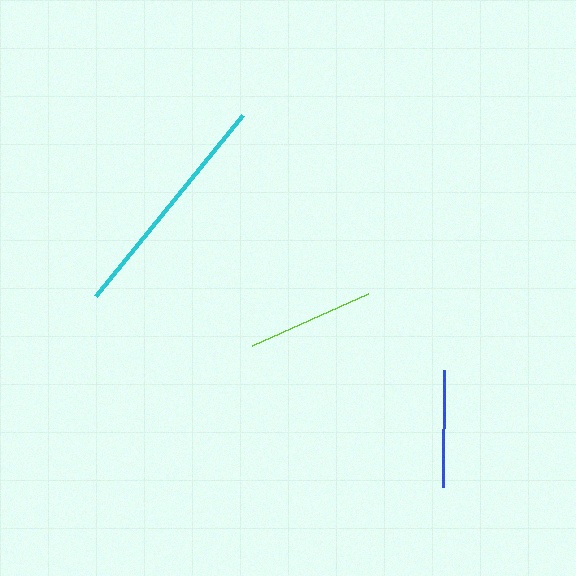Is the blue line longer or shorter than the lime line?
The lime line is longer than the blue line.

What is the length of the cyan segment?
The cyan segment is approximately 233 pixels long.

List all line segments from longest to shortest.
From longest to shortest: cyan, lime, blue.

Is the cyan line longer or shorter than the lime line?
The cyan line is longer than the lime line.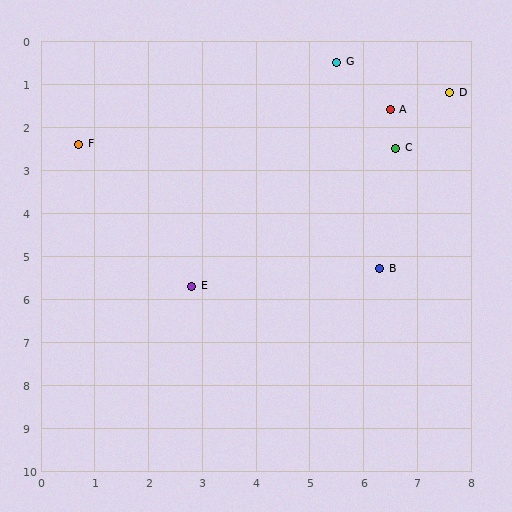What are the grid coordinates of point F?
Point F is at approximately (0.7, 2.4).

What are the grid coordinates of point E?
Point E is at approximately (2.8, 5.7).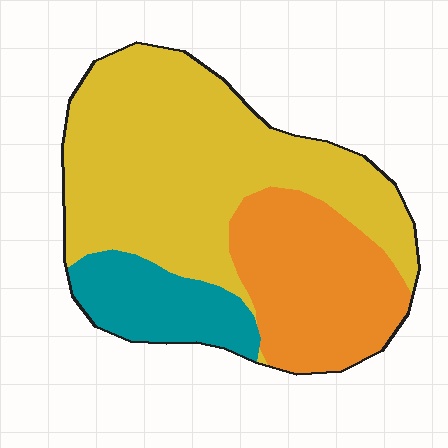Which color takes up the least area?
Teal, at roughly 15%.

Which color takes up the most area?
Yellow, at roughly 55%.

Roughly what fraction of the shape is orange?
Orange covers 28% of the shape.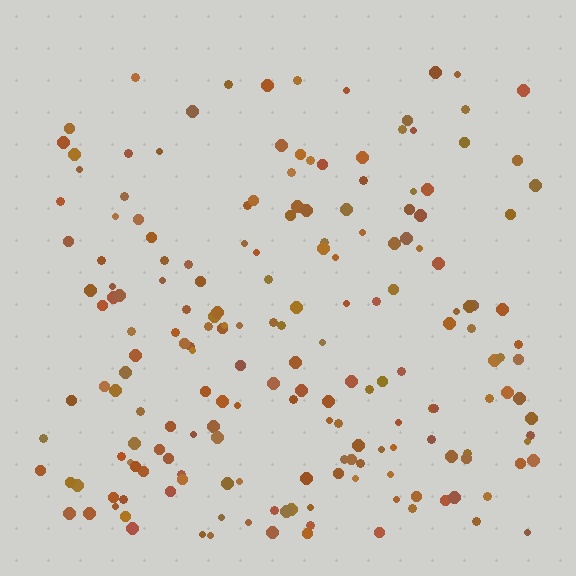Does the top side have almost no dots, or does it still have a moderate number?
Still a moderate number, just noticeably fewer than the bottom.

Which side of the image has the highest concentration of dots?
The bottom.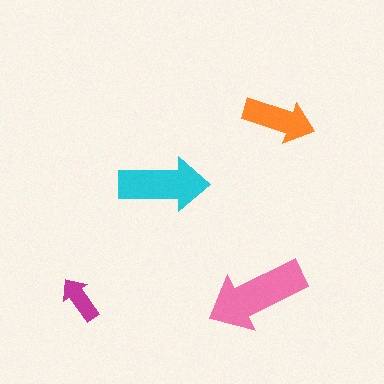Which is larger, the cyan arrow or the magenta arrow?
The cyan one.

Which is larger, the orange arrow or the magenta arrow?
The orange one.